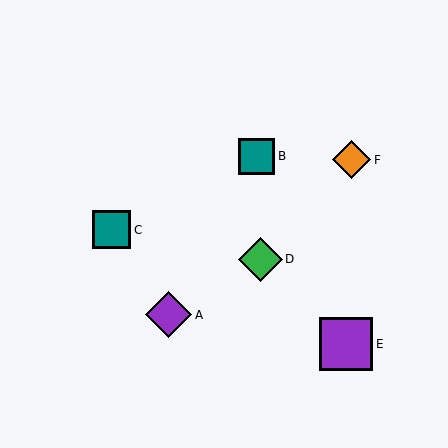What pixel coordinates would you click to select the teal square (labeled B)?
Click at (257, 156) to select the teal square B.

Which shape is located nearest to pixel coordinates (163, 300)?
The purple diamond (labeled A) at (168, 315) is nearest to that location.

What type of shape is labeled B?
Shape B is a teal square.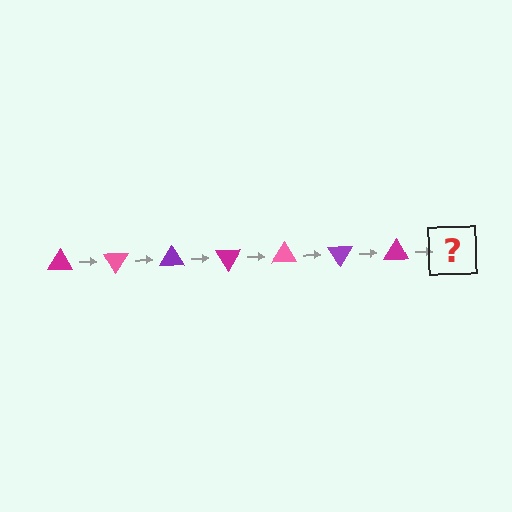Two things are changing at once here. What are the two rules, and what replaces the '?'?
The two rules are that it rotates 60 degrees each step and the color cycles through magenta, pink, and purple. The '?' should be a pink triangle, rotated 420 degrees from the start.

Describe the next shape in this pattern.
It should be a pink triangle, rotated 420 degrees from the start.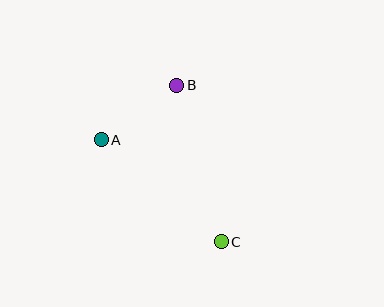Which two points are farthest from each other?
Points B and C are farthest from each other.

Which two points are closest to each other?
Points A and B are closest to each other.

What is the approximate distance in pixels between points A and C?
The distance between A and C is approximately 157 pixels.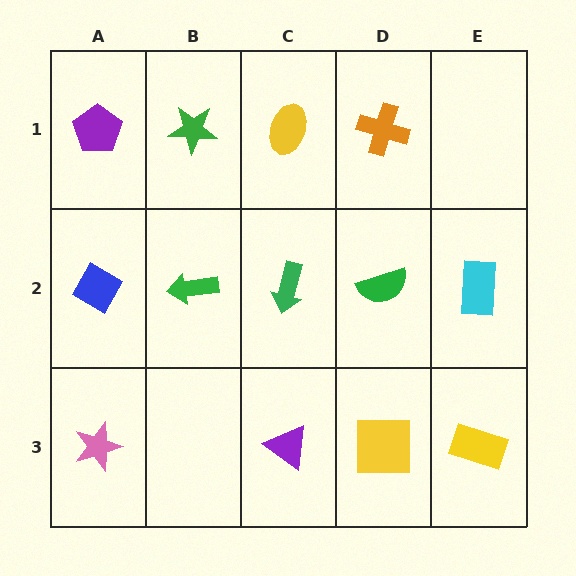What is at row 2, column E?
A cyan rectangle.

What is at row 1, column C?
A yellow ellipse.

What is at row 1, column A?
A purple pentagon.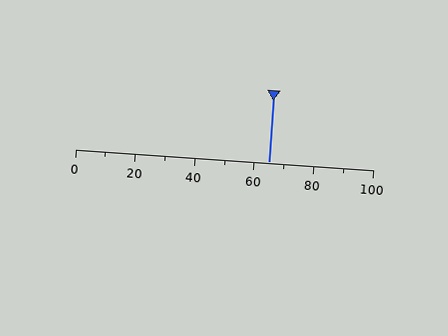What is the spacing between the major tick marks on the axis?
The major ticks are spaced 20 apart.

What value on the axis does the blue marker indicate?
The marker indicates approximately 65.